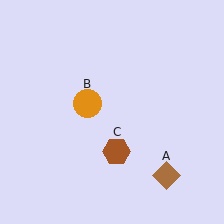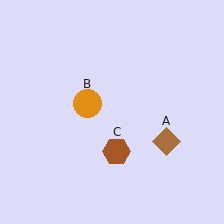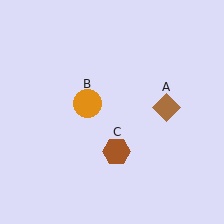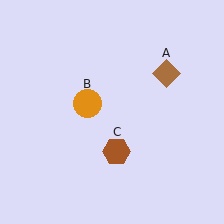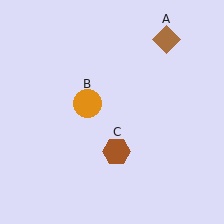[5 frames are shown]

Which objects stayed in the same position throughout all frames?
Orange circle (object B) and brown hexagon (object C) remained stationary.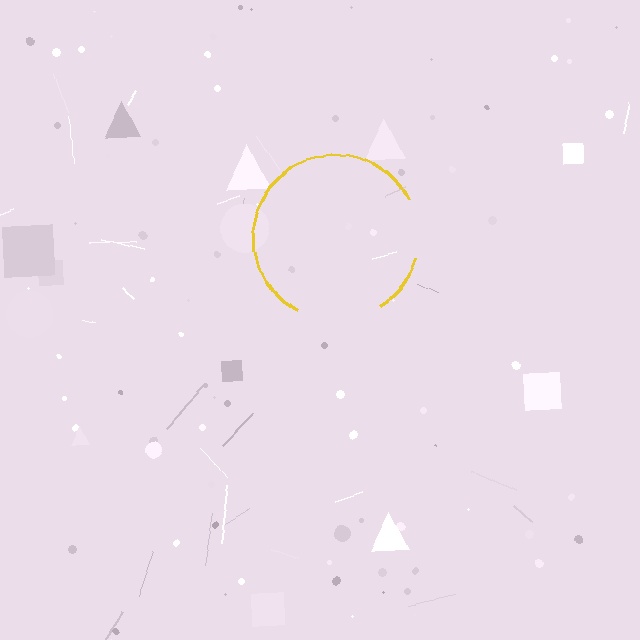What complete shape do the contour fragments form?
The contour fragments form a circle.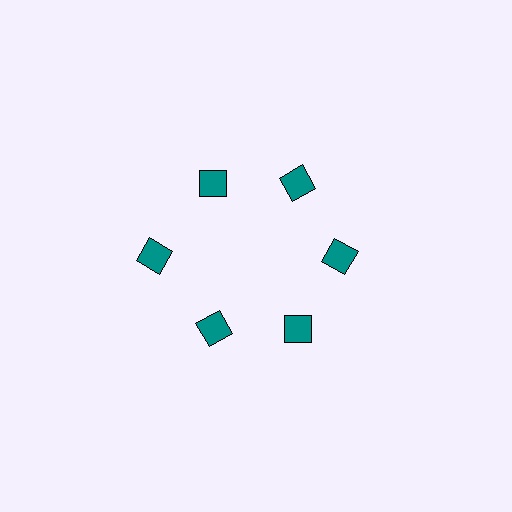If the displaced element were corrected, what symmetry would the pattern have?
It would have 6-fold rotational symmetry — the pattern would map onto itself every 60 degrees.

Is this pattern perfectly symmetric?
No. The 6 teal squares are arranged in a ring, but one element near the 9 o'clock position is pushed outward from the center, breaking the 6-fold rotational symmetry.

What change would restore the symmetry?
The symmetry would be restored by moving it inward, back onto the ring so that all 6 squares sit at equal angles and equal distance from the center.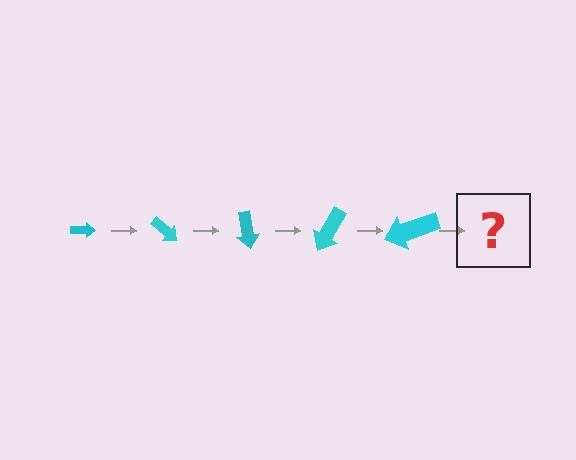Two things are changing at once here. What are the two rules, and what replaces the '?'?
The two rules are that the arrow grows larger each step and it rotates 40 degrees each step. The '?' should be an arrow, larger than the previous one and rotated 200 degrees from the start.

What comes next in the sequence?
The next element should be an arrow, larger than the previous one and rotated 200 degrees from the start.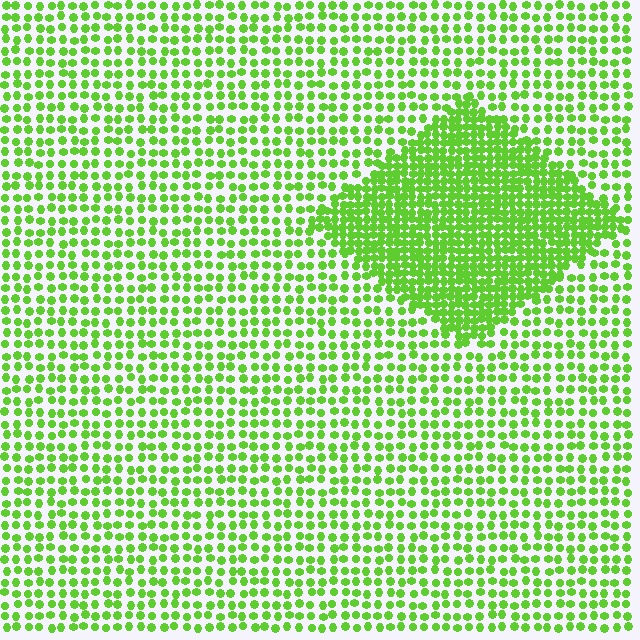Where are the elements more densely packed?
The elements are more densely packed inside the diamond boundary.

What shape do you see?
I see a diamond.